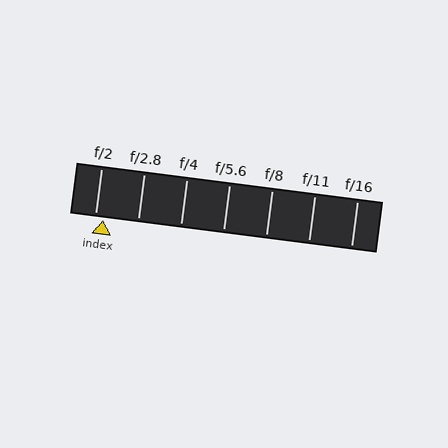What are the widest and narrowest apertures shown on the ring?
The widest aperture shown is f/2 and the narrowest is f/16.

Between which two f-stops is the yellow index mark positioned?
The index mark is between f/2 and f/2.8.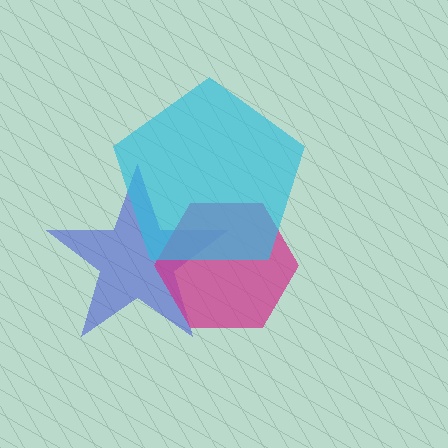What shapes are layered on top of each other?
The layered shapes are: a blue star, a magenta hexagon, a cyan pentagon.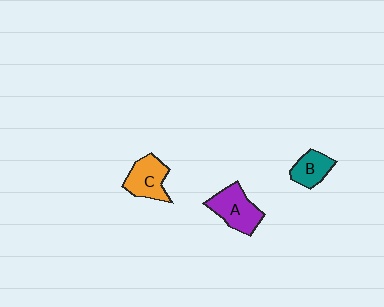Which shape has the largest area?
Shape A (purple).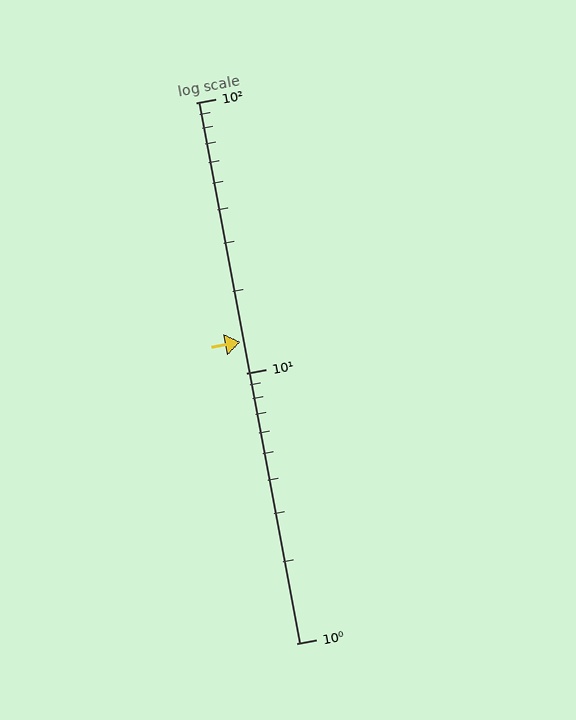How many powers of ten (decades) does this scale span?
The scale spans 2 decades, from 1 to 100.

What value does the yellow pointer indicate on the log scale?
The pointer indicates approximately 13.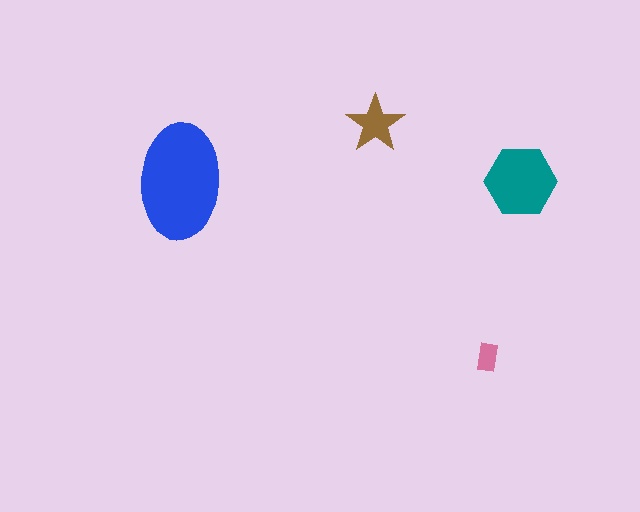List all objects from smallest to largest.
The pink rectangle, the brown star, the teal hexagon, the blue ellipse.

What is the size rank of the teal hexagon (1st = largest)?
2nd.